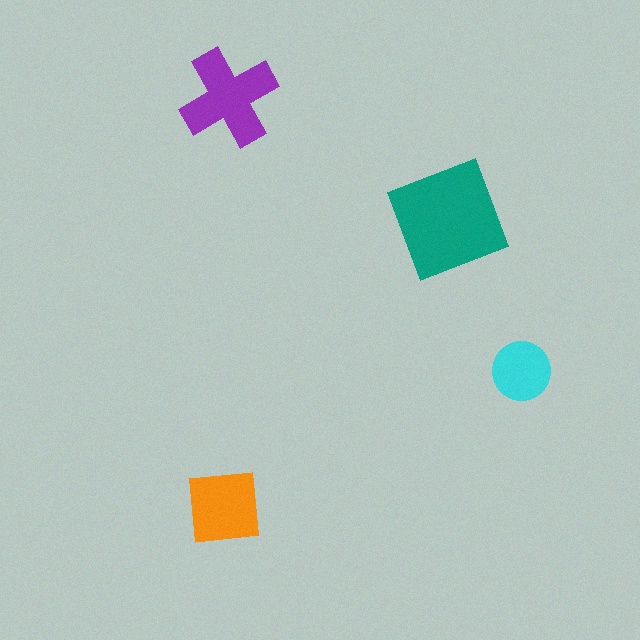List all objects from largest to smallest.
The teal square, the purple cross, the orange square, the cyan circle.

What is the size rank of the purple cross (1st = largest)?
2nd.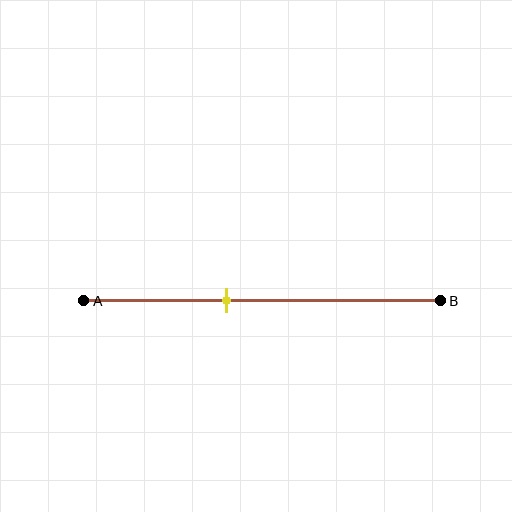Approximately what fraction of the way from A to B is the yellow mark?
The yellow mark is approximately 40% of the way from A to B.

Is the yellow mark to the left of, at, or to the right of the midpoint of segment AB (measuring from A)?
The yellow mark is to the left of the midpoint of segment AB.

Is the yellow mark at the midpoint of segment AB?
No, the mark is at about 40% from A, not at the 50% midpoint.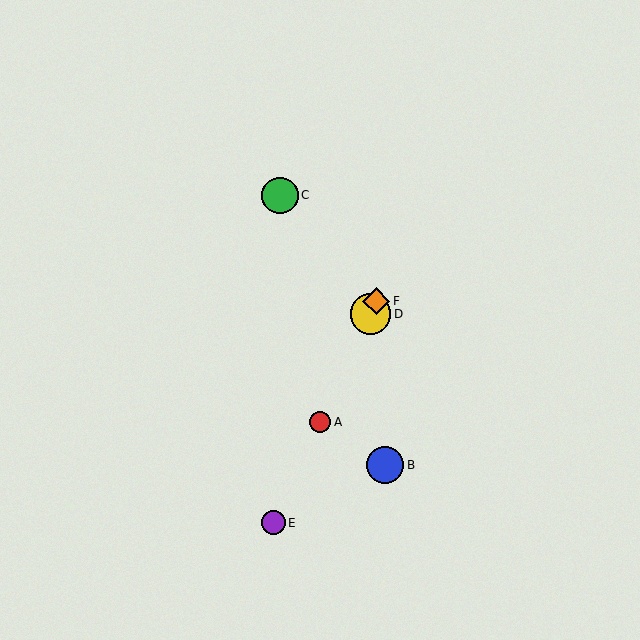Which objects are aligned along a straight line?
Objects A, D, E, F are aligned along a straight line.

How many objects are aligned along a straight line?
4 objects (A, D, E, F) are aligned along a straight line.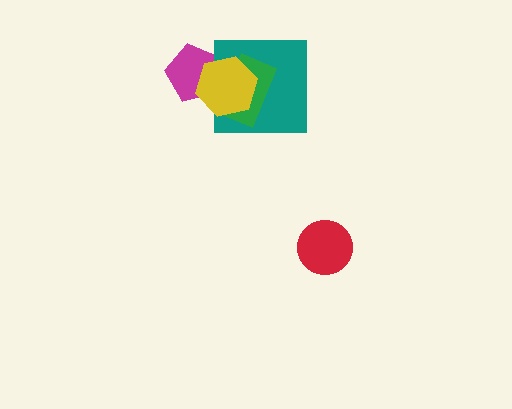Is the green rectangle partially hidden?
Yes, it is partially covered by another shape.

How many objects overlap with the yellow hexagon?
3 objects overlap with the yellow hexagon.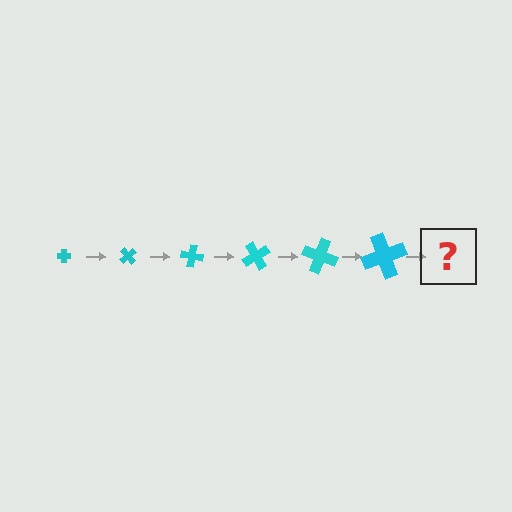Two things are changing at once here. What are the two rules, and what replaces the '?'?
The two rules are that the cross grows larger each step and it rotates 50 degrees each step. The '?' should be a cross, larger than the previous one and rotated 300 degrees from the start.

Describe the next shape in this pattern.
It should be a cross, larger than the previous one and rotated 300 degrees from the start.